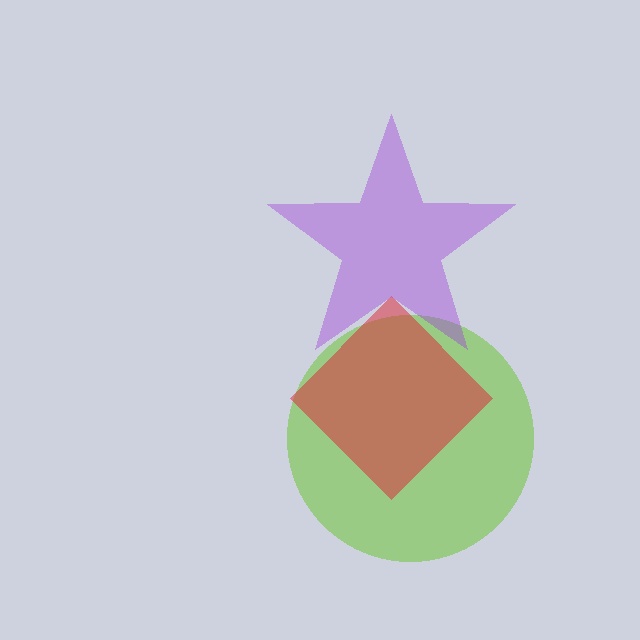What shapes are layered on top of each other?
The layered shapes are: a lime circle, a red diamond, a purple star.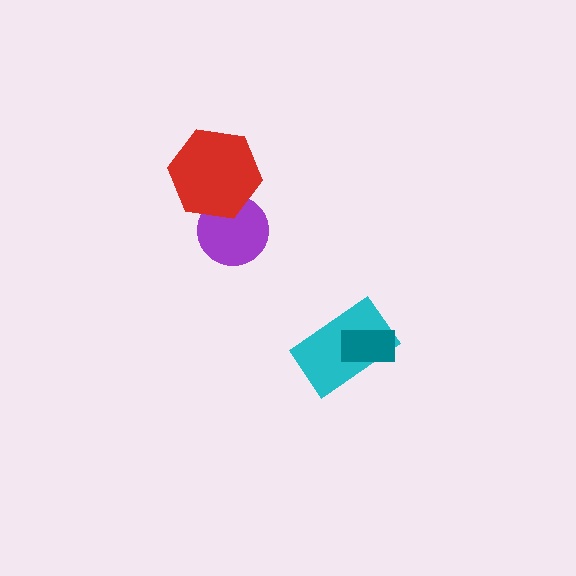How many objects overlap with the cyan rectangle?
1 object overlaps with the cyan rectangle.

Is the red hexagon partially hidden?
No, no other shape covers it.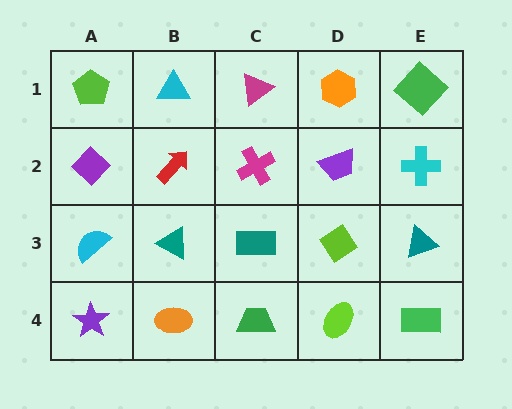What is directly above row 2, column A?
A lime pentagon.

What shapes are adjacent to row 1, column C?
A magenta cross (row 2, column C), a cyan triangle (row 1, column B), an orange hexagon (row 1, column D).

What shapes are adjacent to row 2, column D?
An orange hexagon (row 1, column D), a lime diamond (row 3, column D), a magenta cross (row 2, column C), a cyan cross (row 2, column E).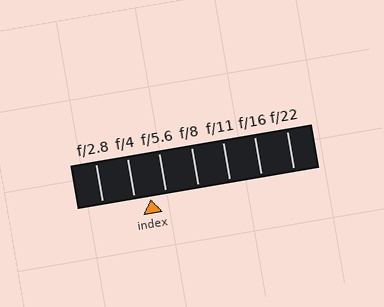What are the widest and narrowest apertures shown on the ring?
The widest aperture shown is f/2.8 and the narrowest is f/22.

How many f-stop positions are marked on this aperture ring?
There are 7 f-stop positions marked.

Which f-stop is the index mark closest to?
The index mark is closest to f/5.6.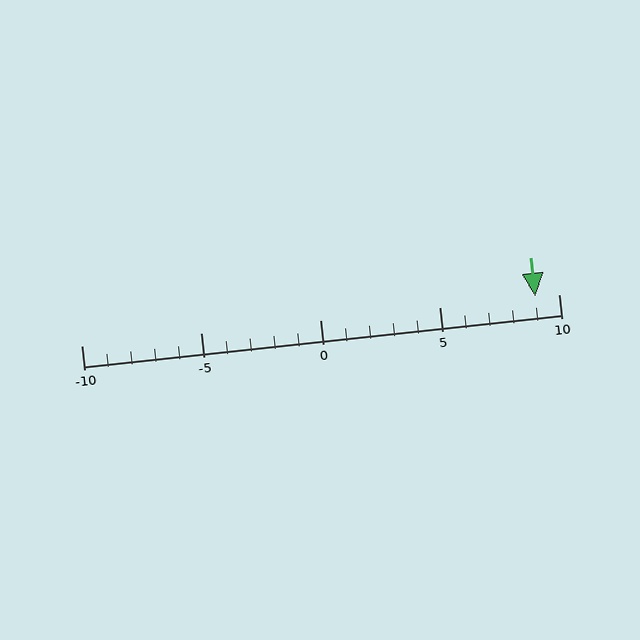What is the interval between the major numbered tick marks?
The major tick marks are spaced 5 units apart.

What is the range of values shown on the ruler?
The ruler shows values from -10 to 10.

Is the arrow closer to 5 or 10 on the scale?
The arrow is closer to 10.